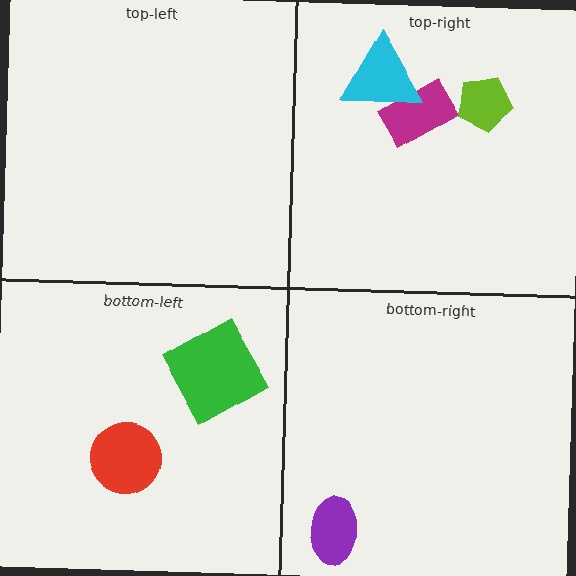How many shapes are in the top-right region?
3.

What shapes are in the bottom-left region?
The red circle, the green square.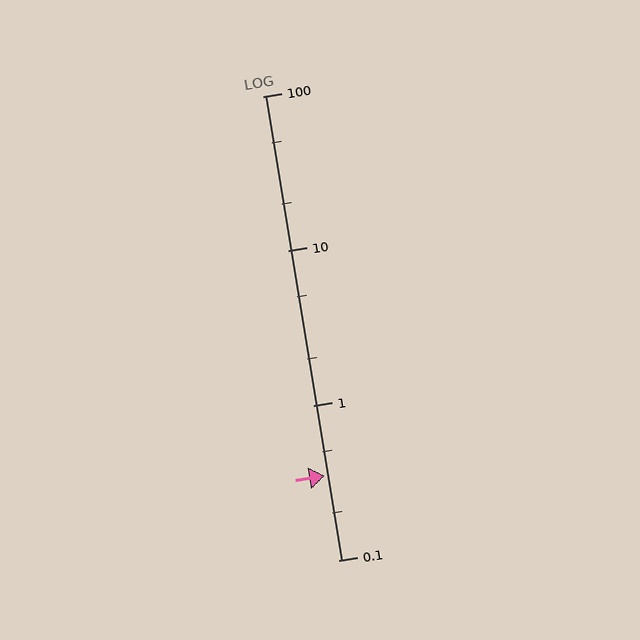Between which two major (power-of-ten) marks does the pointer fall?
The pointer is between 0.1 and 1.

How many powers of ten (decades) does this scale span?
The scale spans 3 decades, from 0.1 to 100.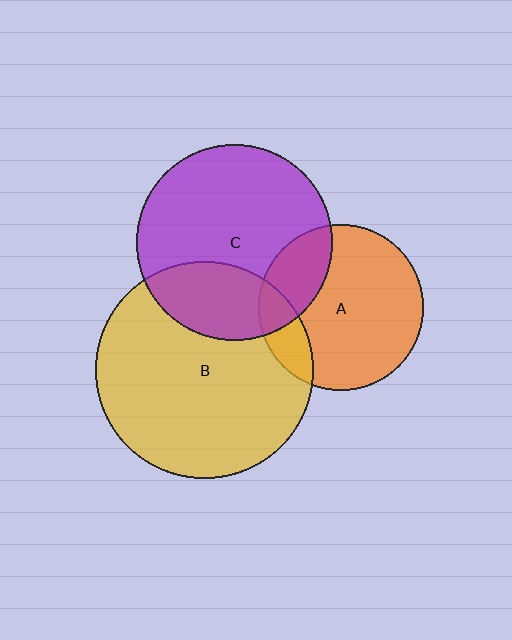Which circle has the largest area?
Circle B (yellow).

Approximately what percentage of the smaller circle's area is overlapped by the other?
Approximately 25%.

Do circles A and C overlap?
Yes.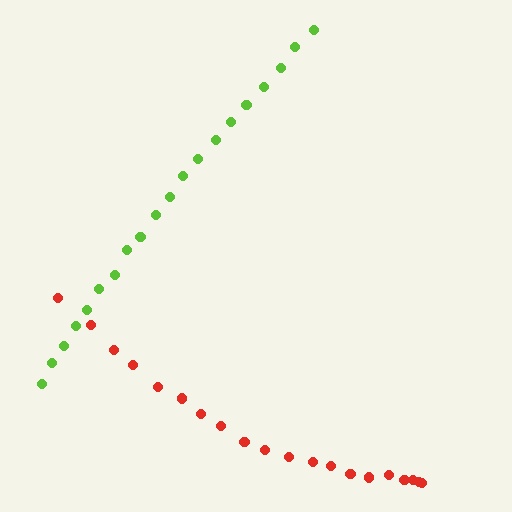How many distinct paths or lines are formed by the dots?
There are 2 distinct paths.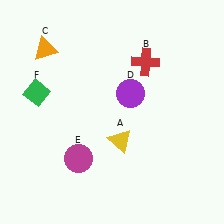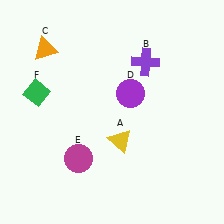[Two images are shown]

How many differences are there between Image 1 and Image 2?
There is 1 difference between the two images.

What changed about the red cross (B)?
In Image 1, B is red. In Image 2, it changed to purple.